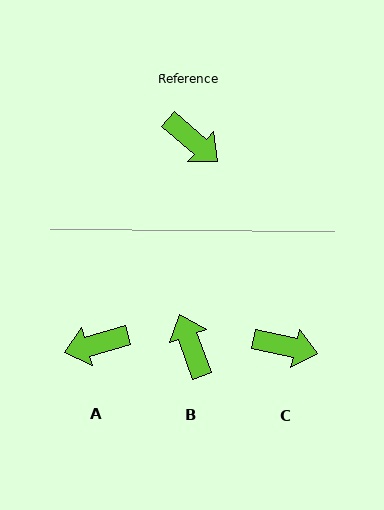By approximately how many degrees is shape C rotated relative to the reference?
Approximately 28 degrees counter-clockwise.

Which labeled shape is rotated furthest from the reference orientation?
B, about 151 degrees away.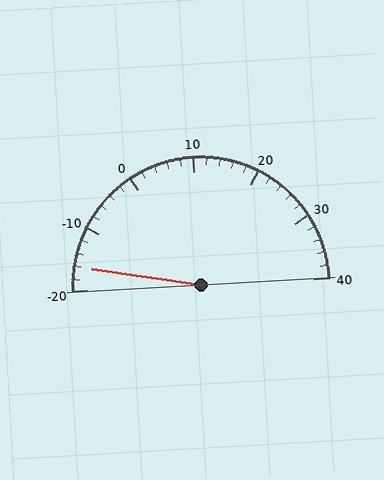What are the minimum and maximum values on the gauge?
The gauge ranges from -20 to 40.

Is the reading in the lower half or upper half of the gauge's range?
The reading is in the lower half of the range (-20 to 40).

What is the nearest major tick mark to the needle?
The nearest major tick mark is -20.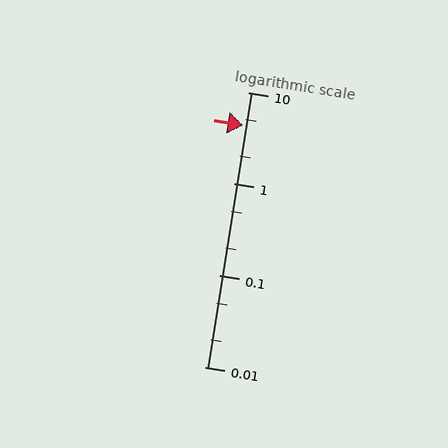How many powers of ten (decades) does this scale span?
The scale spans 3 decades, from 0.01 to 10.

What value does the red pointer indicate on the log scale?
The pointer indicates approximately 4.3.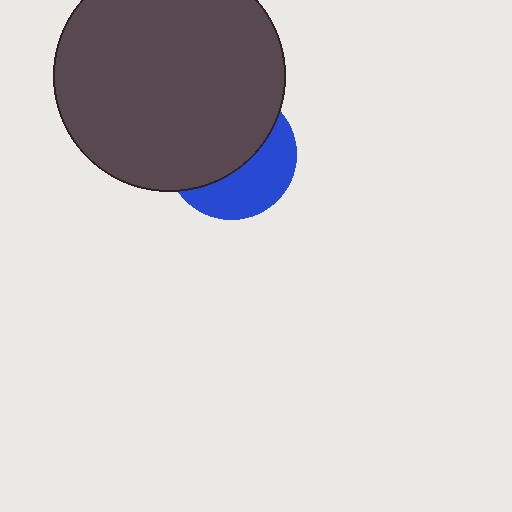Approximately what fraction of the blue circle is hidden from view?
Roughly 59% of the blue circle is hidden behind the dark gray circle.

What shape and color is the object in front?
The object in front is a dark gray circle.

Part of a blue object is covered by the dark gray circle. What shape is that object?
It is a circle.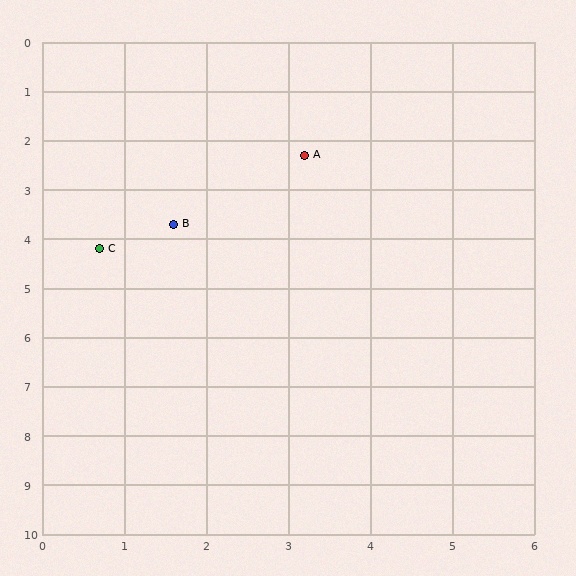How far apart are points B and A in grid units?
Points B and A are about 2.1 grid units apart.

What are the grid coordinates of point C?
Point C is at approximately (0.7, 4.2).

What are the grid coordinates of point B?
Point B is at approximately (1.6, 3.7).